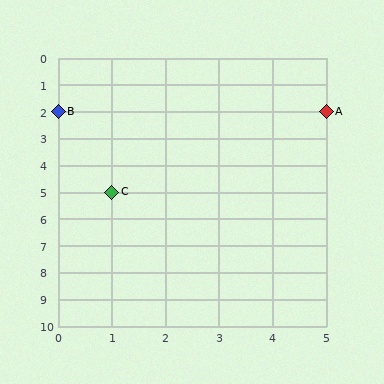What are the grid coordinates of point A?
Point A is at grid coordinates (5, 2).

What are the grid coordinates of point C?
Point C is at grid coordinates (1, 5).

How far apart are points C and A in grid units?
Points C and A are 4 columns and 3 rows apart (about 5.0 grid units diagonally).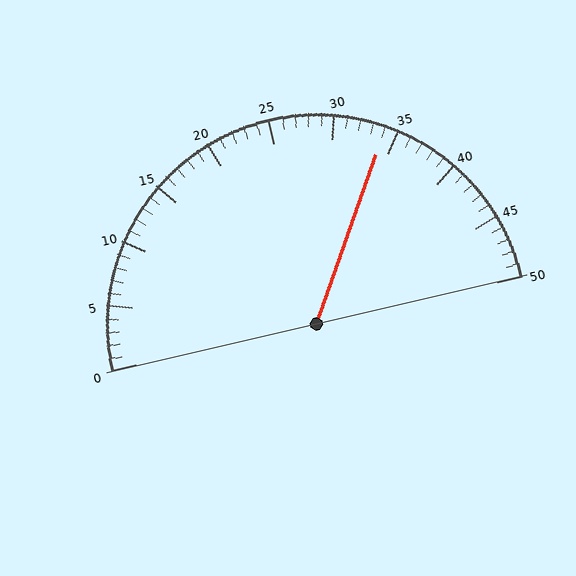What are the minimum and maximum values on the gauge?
The gauge ranges from 0 to 50.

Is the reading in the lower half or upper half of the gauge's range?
The reading is in the upper half of the range (0 to 50).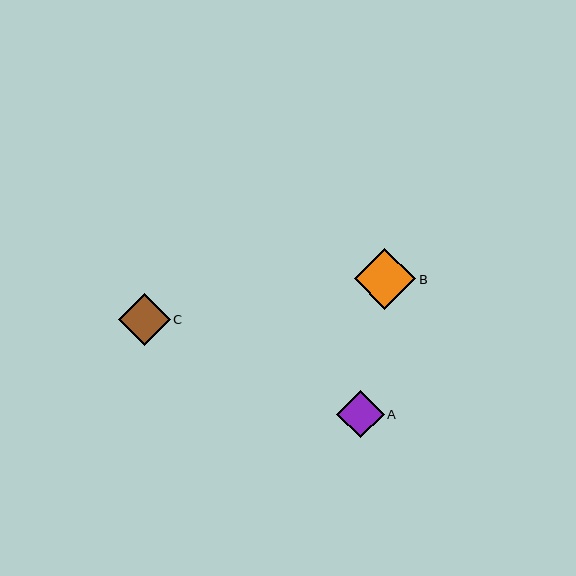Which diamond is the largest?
Diamond B is the largest with a size of approximately 61 pixels.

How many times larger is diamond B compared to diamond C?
Diamond B is approximately 1.2 times the size of diamond C.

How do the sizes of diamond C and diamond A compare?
Diamond C and diamond A are approximately the same size.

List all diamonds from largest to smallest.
From largest to smallest: B, C, A.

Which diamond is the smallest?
Diamond A is the smallest with a size of approximately 48 pixels.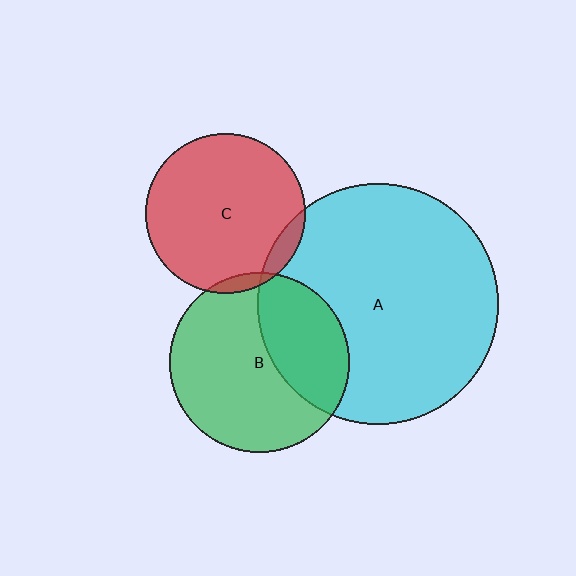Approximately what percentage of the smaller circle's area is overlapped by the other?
Approximately 35%.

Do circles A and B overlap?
Yes.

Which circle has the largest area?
Circle A (cyan).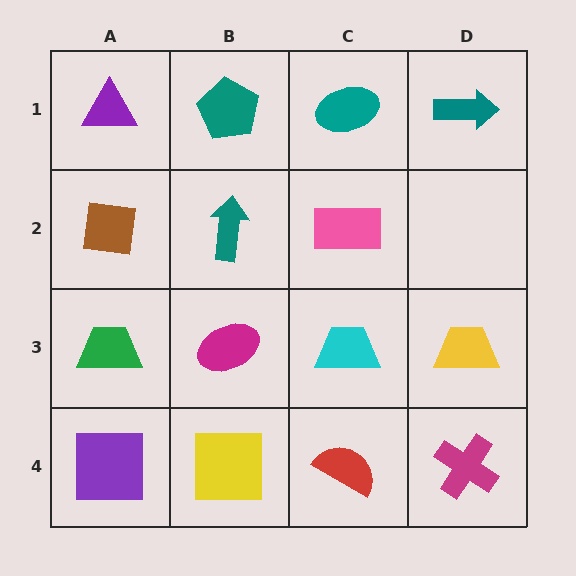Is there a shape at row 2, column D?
No, that cell is empty.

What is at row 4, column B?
A yellow square.